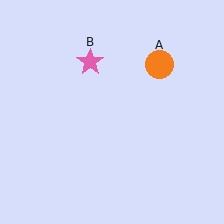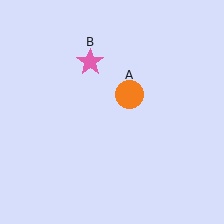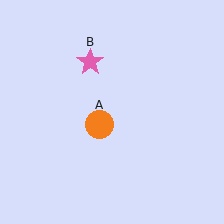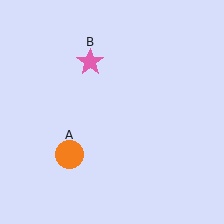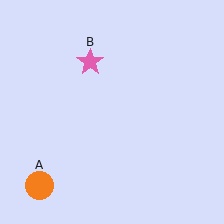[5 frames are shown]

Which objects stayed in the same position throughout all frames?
Pink star (object B) remained stationary.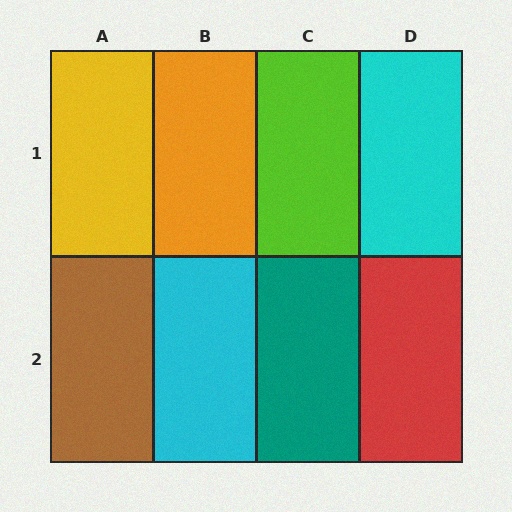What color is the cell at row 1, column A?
Yellow.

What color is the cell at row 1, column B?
Orange.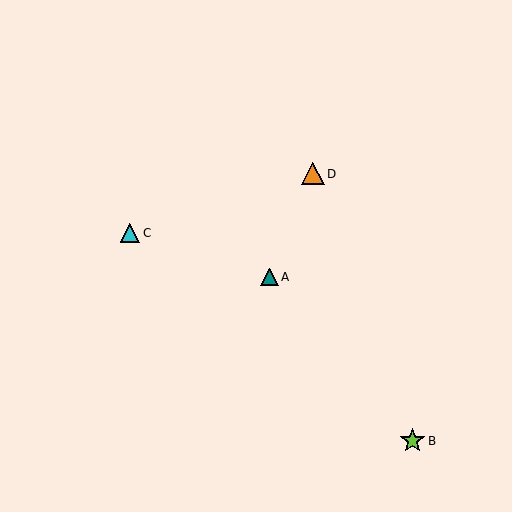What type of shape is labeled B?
Shape B is a lime star.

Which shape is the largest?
The lime star (labeled B) is the largest.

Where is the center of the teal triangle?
The center of the teal triangle is at (270, 277).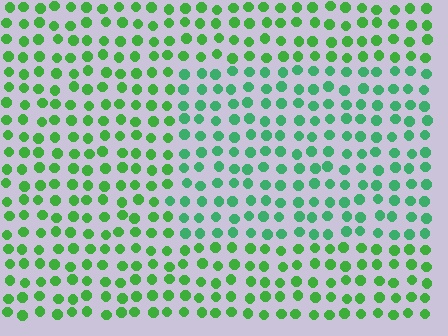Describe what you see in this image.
The image is filled with small green elements in a uniform arrangement. A rectangle-shaped region is visible where the elements are tinted to a slightly different hue, forming a subtle color boundary.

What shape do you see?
I see a rectangle.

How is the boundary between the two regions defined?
The boundary is defined purely by a slight shift in hue (about 27 degrees). Spacing, size, and orientation are identical on both sides.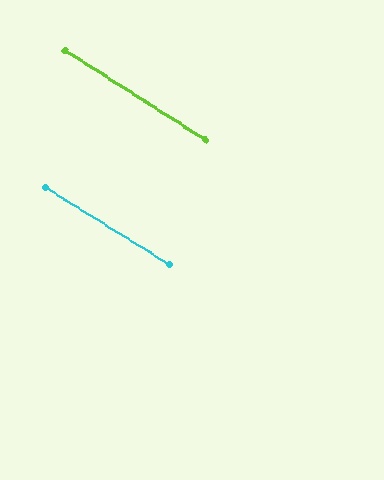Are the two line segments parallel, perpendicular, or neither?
Parallel — their directions differ by only 1.0°.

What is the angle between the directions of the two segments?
Approximately 1 degree.